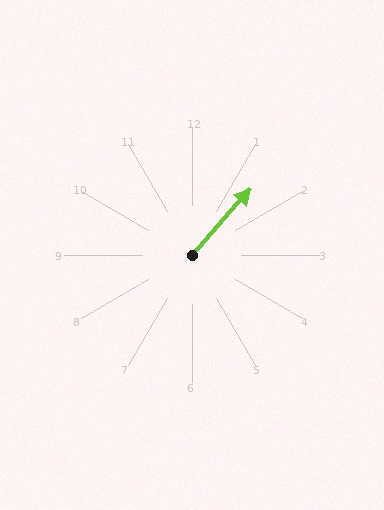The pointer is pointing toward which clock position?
Roughly 1 o'clock.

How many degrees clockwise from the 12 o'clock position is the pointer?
Approximately 41 degrees.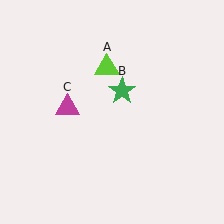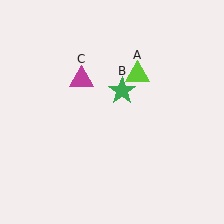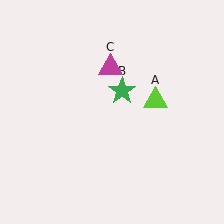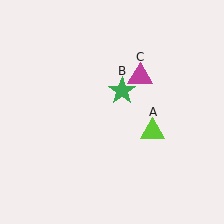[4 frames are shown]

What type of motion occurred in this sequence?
The lime triangle (object A), magenta triangle (object C) rotated clockwise around the center of the scene.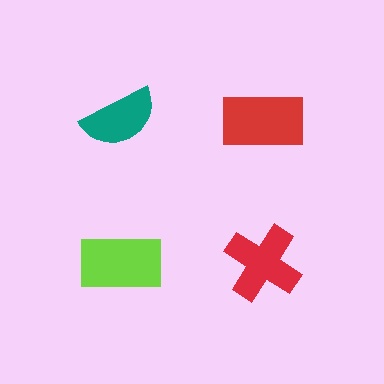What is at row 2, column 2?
A red cross.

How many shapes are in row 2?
2 shapes.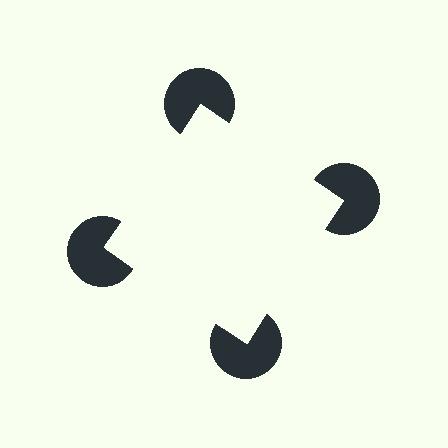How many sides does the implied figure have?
4 sides.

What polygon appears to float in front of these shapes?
An illusory square — its edges are inferred from the aligned wedge cuts in the pac-man discs, not physically drawn.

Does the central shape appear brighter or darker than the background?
It typically appears slightly brighter than the background, even though no actual brightness change is drawn.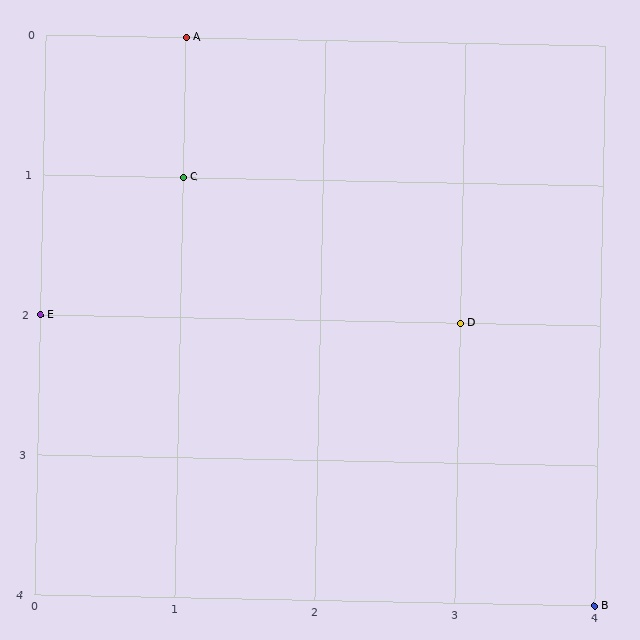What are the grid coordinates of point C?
Point C is at grid coordinates (1, 1).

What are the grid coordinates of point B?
Point B is at grid coordinates (4, 4).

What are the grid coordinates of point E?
Point E is at grid coordinates (0, 2).